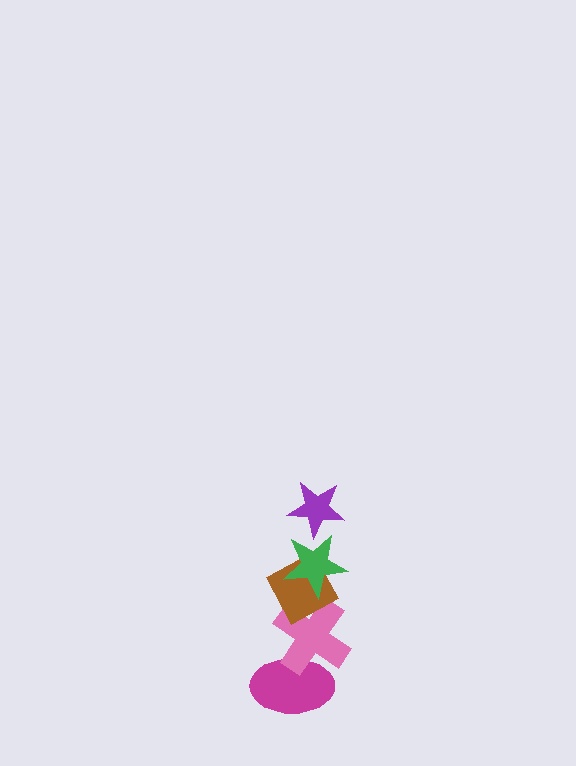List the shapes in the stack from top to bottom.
From top to bottom: the purple star, the green star, the brown diamond, the pink cross, the magenta ellipse.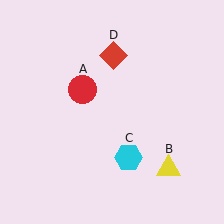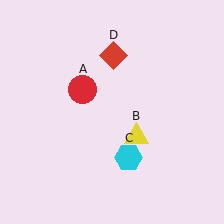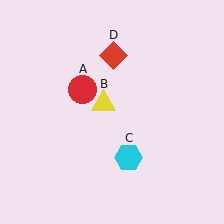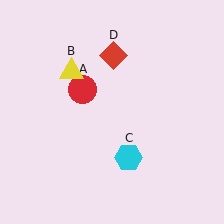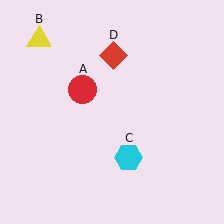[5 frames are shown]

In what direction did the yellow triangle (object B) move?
The yellow triangle (object B) moved up and to the left.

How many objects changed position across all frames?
1 object changed position: yellow triangle (object B).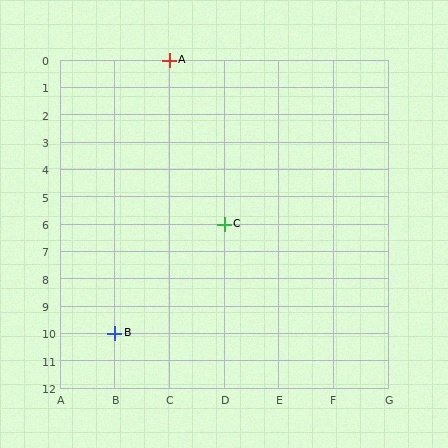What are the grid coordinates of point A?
Point A is at grid coordinates (C, 0).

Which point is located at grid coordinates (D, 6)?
Point C is at (D, 6).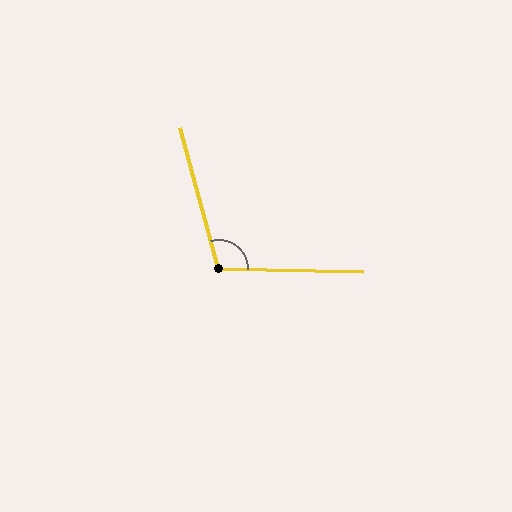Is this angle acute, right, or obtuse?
It is obtuse.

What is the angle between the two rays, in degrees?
Approximately 106 degrees.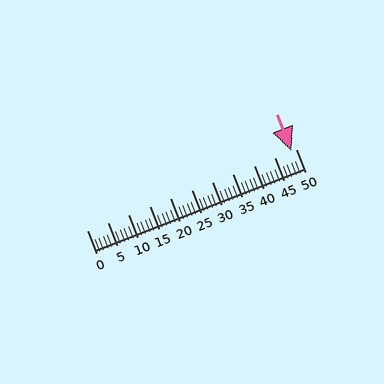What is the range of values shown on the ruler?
The ruler shows values from 0 to 50.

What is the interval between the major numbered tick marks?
The major tick marks are spaced 5 units apart.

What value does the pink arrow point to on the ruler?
The pink arrow points to approximately 49.